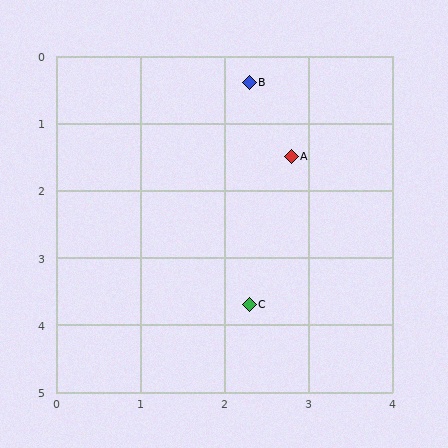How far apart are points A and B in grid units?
Points A and B are about 1.2 grid units apart.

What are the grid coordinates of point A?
Point A is at approximately (2.8, 1.5).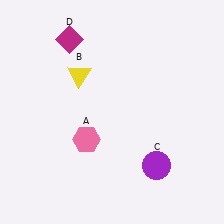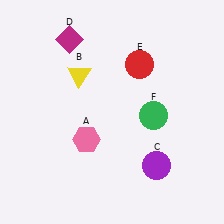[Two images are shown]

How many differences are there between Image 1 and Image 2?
There are 2 differences between the two images.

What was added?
A red circle (E), a green circle (F) were added in Image 2.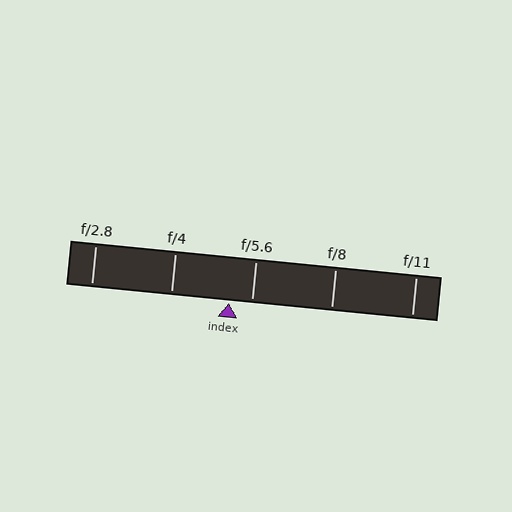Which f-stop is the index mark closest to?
The index mark is closest to f/5.6.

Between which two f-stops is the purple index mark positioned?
The index mark is between f/4 and f/5.6.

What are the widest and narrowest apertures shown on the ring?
The widest aperture shown is f/2.8 and the narrowest is f/11.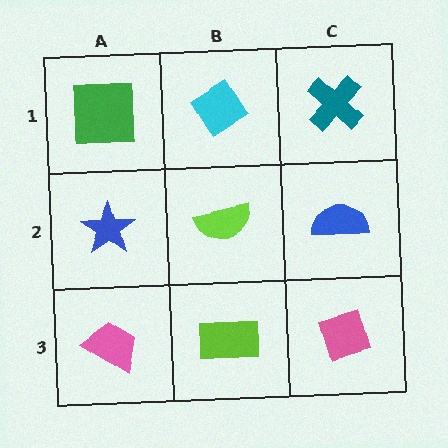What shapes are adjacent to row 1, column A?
A blue star (row 2, column A), a cyan diamond (row 1, column B).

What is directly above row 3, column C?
A blue semicircle.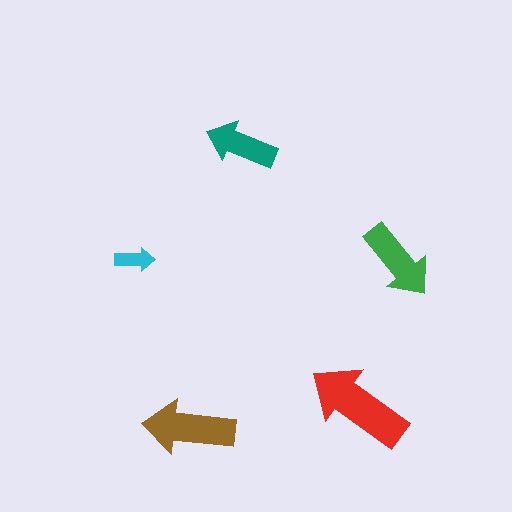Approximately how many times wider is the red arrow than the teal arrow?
About 1.5 times wider.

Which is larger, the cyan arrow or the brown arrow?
The brown one.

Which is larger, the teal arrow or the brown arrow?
The brown one.